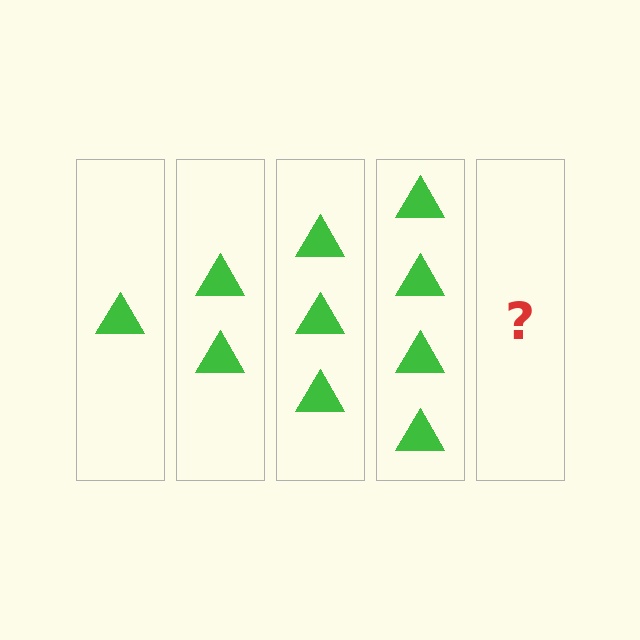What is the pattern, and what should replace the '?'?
The pattern is that each step adds one more triangle. The '?' should be 5 triangles.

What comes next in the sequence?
The next element should be 5 triangles.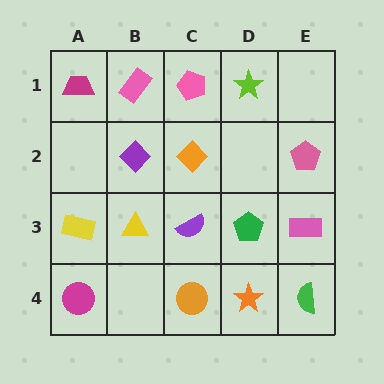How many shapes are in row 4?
4 shapes.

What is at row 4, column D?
An orange star.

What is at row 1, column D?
A lime star.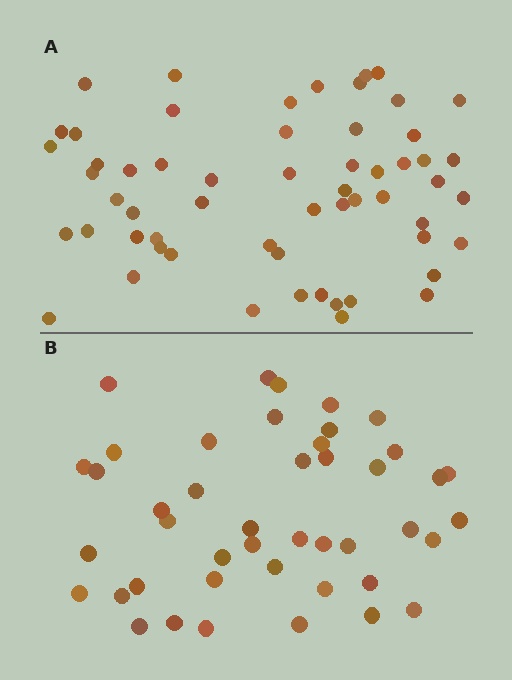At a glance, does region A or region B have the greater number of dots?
Region A (the top region) has more dots.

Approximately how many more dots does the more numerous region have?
Region A has approximately 15 more dots than region B.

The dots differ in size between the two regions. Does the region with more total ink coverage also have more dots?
No. Region B has more total ink coverage because its dots are larger, but region A actually contains more individual dots. Total area can be misleading — the number of items is what matters here.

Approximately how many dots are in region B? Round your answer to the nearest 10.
About 40 dots. (The exact count is 44, which rounds to 40.)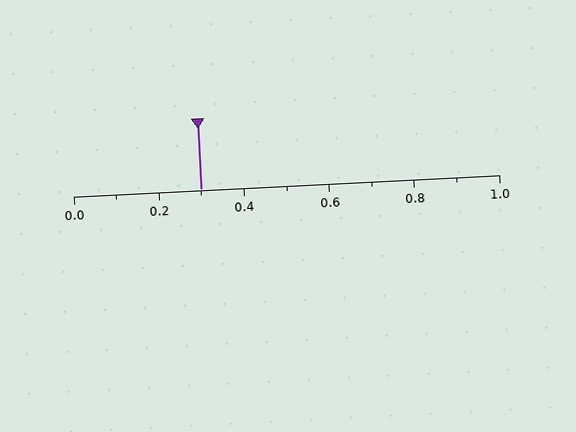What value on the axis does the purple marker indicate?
The marker indicates approximately 0.3.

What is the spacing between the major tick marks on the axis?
The major ticks are spaced 0.2 apart.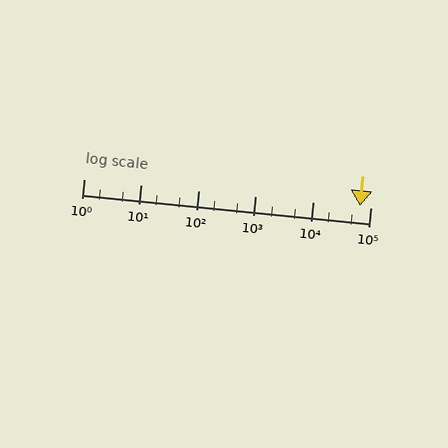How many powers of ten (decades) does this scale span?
The scale spans 5 decades, from 1 to 100000.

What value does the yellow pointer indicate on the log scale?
The pointer indicates approximately 66000.